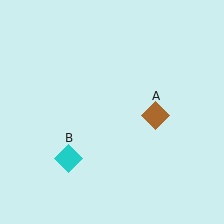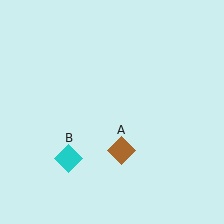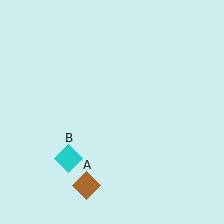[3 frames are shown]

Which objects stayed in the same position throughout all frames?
Cyan diamond (object B) remained stationary.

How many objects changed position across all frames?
1 object changed position: brown diamond (object A).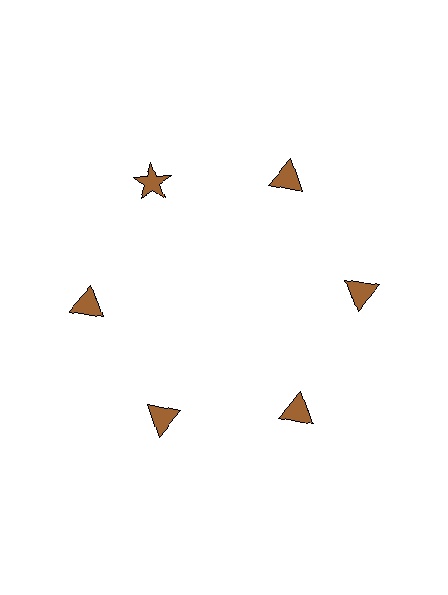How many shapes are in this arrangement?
There are 6 shapes arranged in a ring pattern.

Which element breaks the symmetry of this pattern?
The brown star at roughly the 11 o'clock position breaks the symmetry. All other shapes are brown triangles.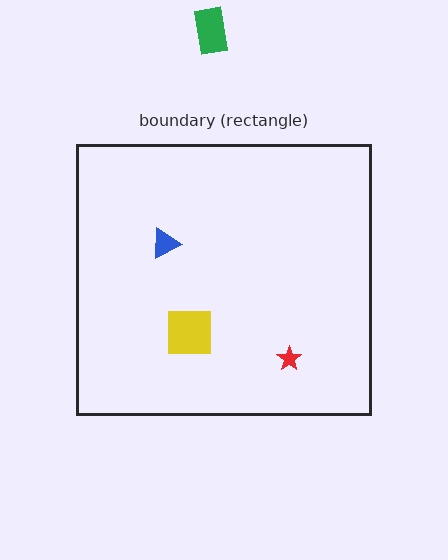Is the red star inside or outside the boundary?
Inside.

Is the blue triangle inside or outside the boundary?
Inside.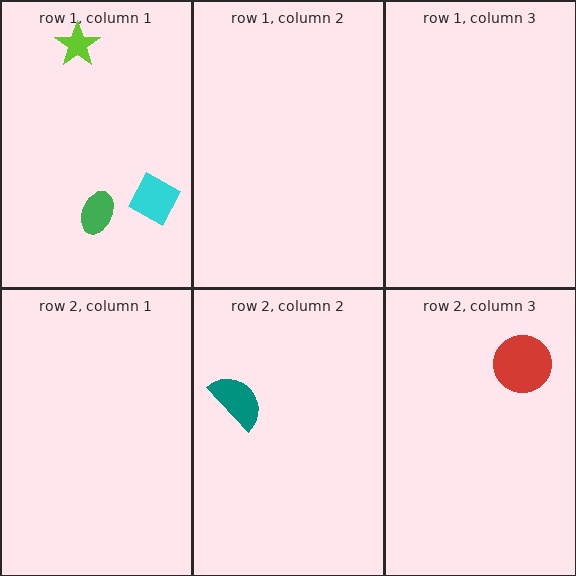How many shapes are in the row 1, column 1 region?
3.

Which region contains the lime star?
The row 1, column 1 region.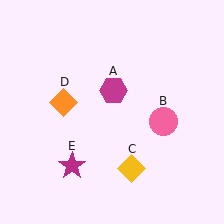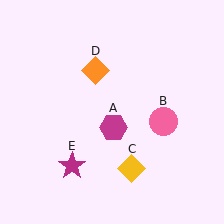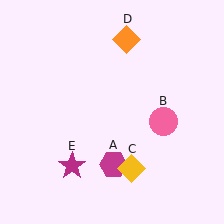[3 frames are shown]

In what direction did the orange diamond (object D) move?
The orange diamond (object D) moved up and to the right.